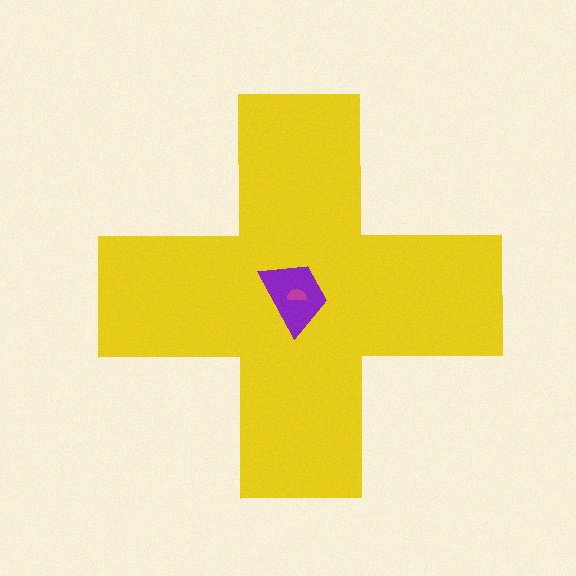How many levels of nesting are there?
3.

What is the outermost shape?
The yellow cross.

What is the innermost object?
The magenta semicircle.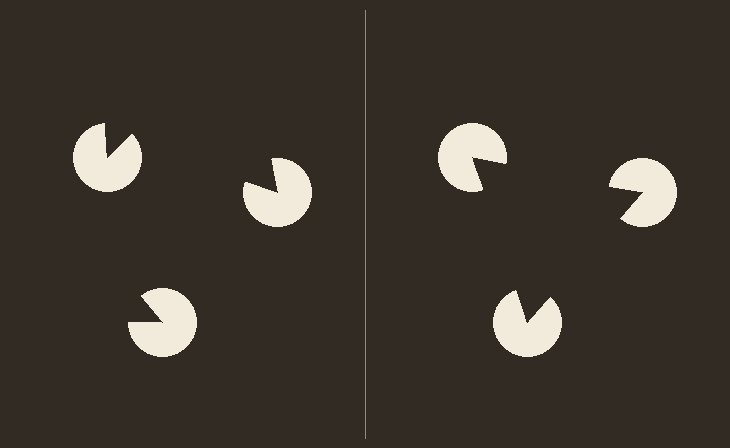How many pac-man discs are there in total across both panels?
6 — 3 on each side.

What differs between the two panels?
The pac-man discs are positioned identically on both sides; only the wedge orientations differ. On the right they align to a triangle; on the left they are misaligned.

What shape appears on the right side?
An illusory triangle.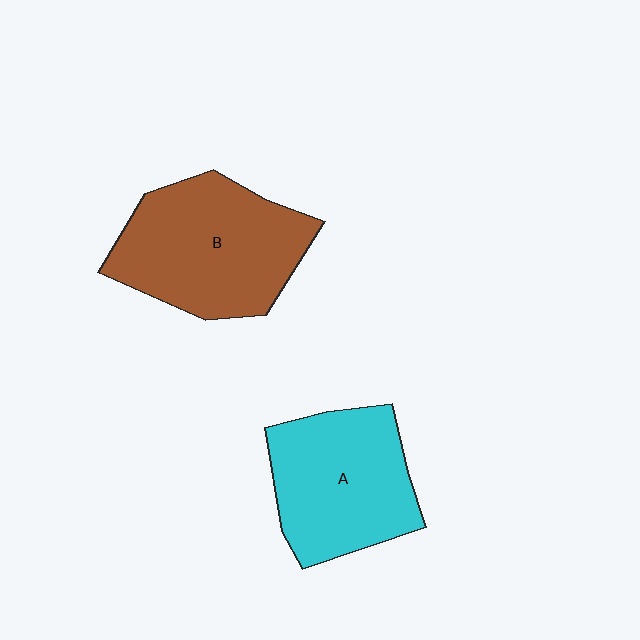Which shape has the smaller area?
Shape A (cyan).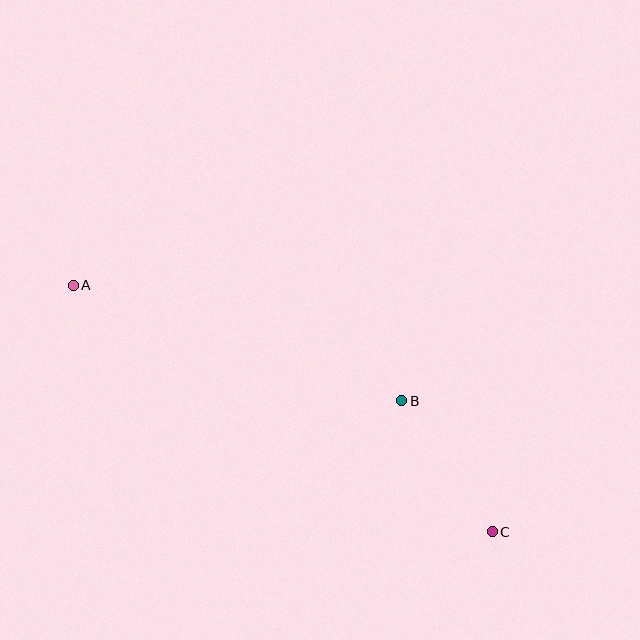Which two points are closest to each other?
Points B and C are closest to each other.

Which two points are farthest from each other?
Points A and C are farthest from each other.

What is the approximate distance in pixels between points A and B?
The distance between A and B is approximately 348 pixels.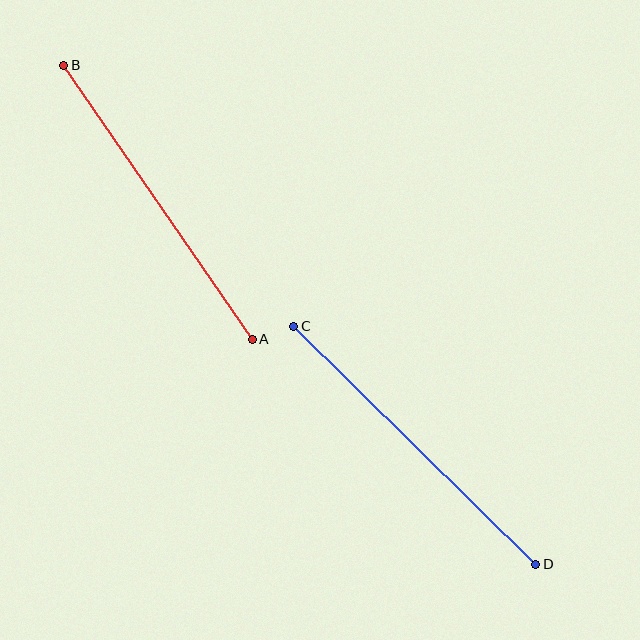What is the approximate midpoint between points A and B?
The midpoint is at approximately (158, 202) pixels.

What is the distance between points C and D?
The distance is approximately 339 pixels.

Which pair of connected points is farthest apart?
Points C and D are farthest apart.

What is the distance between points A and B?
The distance is approximately 333 pixels.